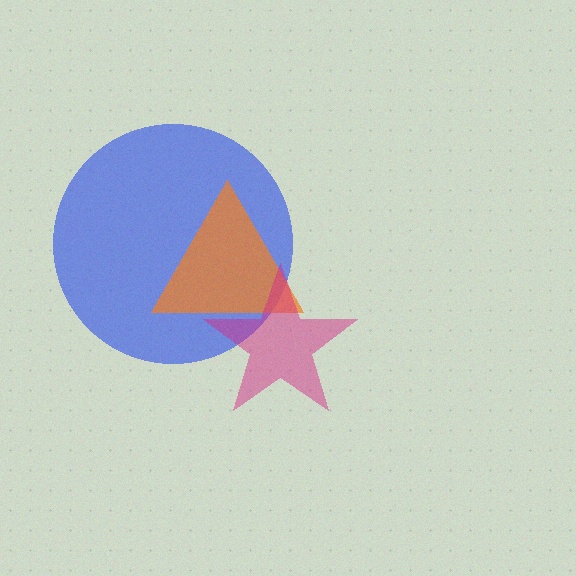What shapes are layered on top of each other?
The layered shapes are: a blue circle, an orange triangle, a magenta star.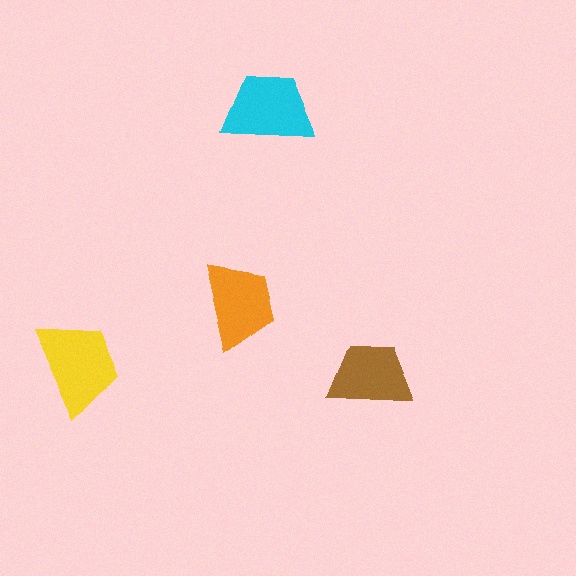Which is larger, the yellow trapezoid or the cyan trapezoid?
The yellow one.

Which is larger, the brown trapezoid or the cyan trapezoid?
The cyan one.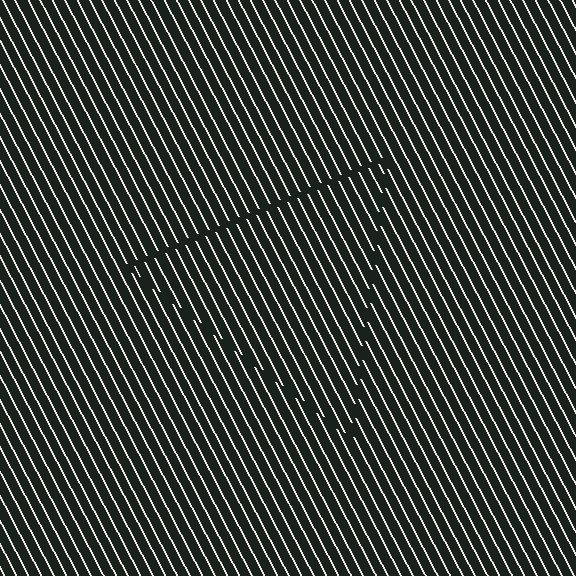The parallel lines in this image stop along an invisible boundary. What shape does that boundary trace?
An illusory triangle. The interior of the shape contains the same grating, shifted by half a period — the contour is defined by the phase discontinuity where line-ends from the inner and outer gratings abut.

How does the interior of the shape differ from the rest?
The interior of the shape contains the same grating, shifted by half a period — the contour is defined by the phase discontinuity where line-ends from the inner and outer gratings abut.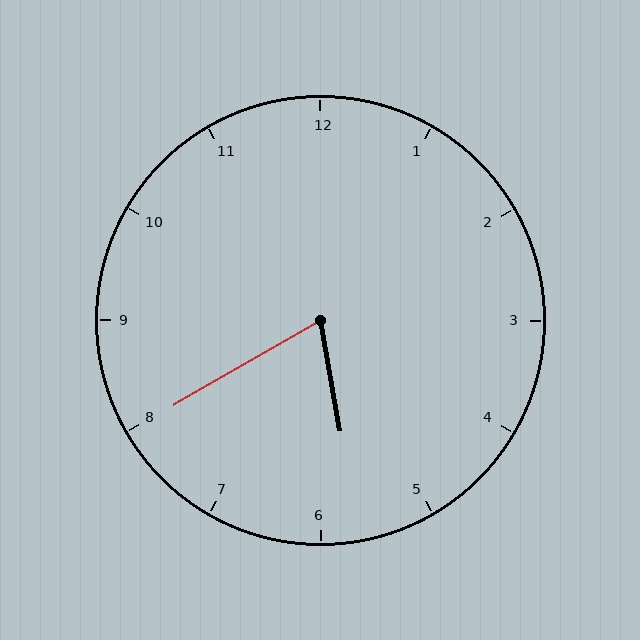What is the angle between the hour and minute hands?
Approximately 70 degrees.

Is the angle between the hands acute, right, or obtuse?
It is acute.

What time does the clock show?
5:40.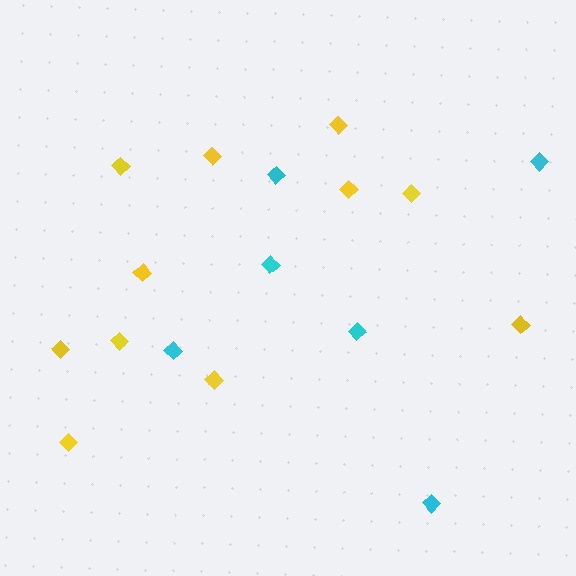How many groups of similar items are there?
There are 2 groups: one group of cyan diamonds (6) and one group of yellow diamonds (11).